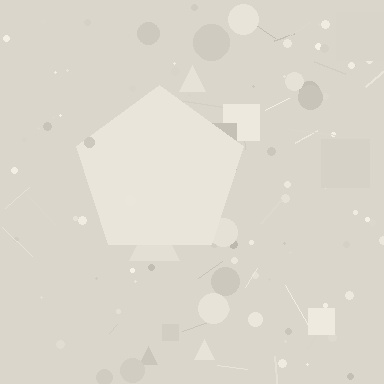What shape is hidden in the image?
A pentagon is hidden in the image.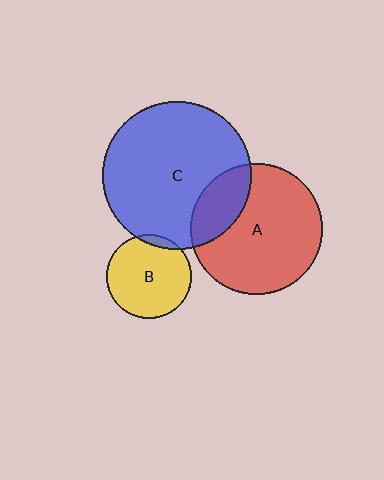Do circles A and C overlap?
Yes.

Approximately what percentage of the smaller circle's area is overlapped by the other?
Approximately 25%.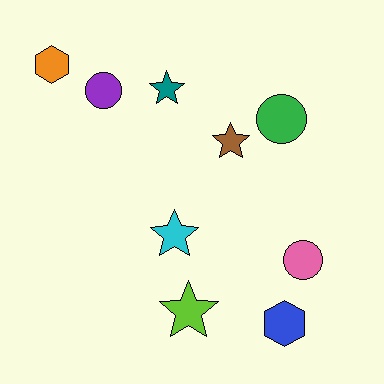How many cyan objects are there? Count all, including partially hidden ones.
There is 1 cyan object.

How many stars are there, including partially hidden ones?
There are 4 stars.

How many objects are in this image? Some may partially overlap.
There are 9 objects.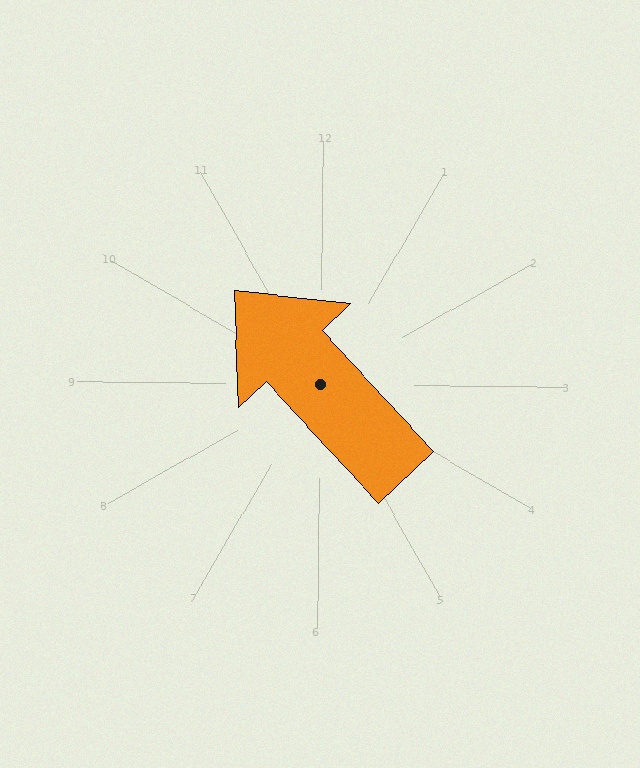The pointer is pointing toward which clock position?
Roughly 11 o'clock.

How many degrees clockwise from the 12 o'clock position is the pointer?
Approximately 317 degrees.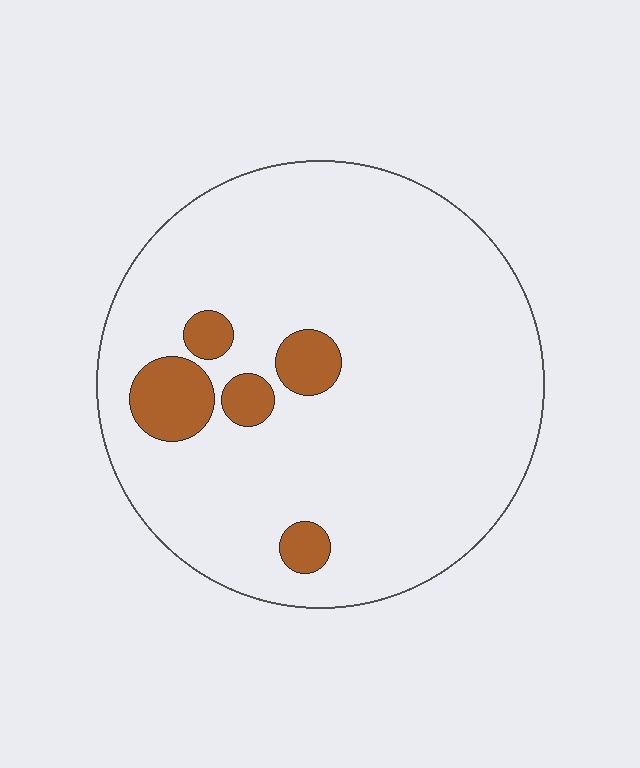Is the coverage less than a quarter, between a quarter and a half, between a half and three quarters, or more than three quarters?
Less than a quarter.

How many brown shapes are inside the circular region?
5.